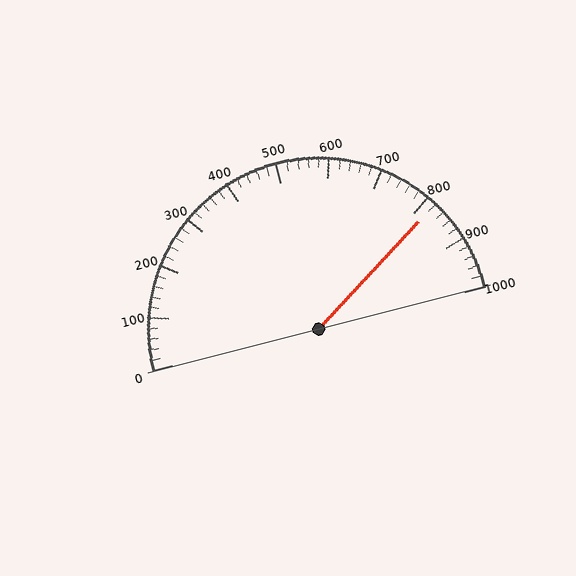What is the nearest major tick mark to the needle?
The nearest major tick mark is 800.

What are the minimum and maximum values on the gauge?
The gauge ranges from 0 to 1000.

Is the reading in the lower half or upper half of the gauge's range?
The reading is in the upper half of the range (0 to 1000).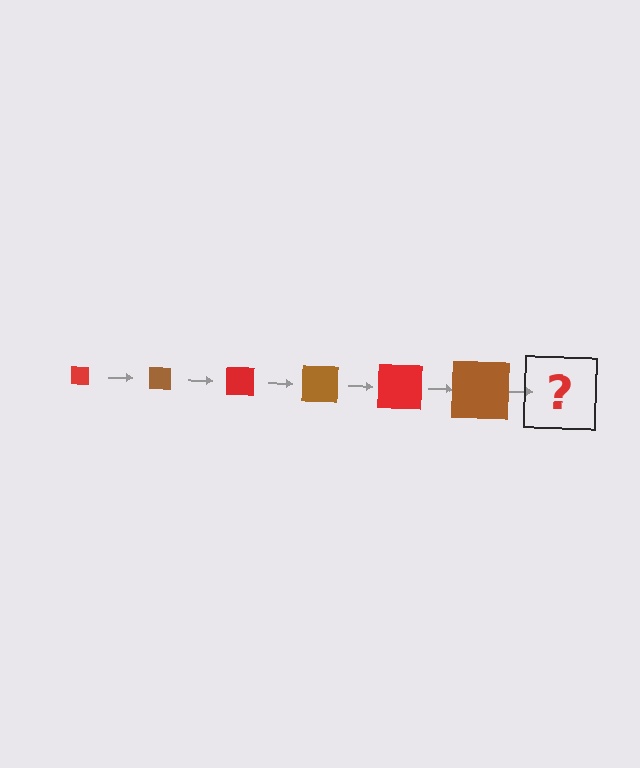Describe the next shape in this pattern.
It should be a red square, larger than the previous one.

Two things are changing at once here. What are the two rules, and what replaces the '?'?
The two rules are that the square grows larger each step and the color cycles through red and brown. The '?' should be a red square, larger than the previous one.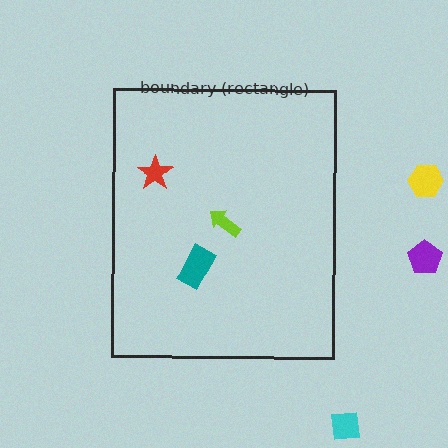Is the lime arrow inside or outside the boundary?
Inside.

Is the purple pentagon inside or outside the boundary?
Outside.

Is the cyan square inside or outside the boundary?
Outside.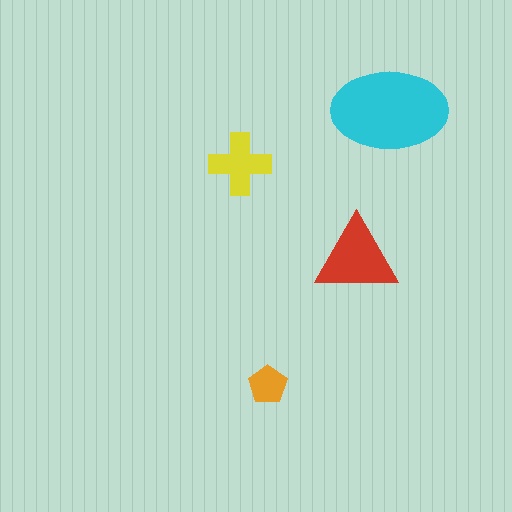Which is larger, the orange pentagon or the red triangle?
The red triangle.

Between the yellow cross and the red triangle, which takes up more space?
The red triangle.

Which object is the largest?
The cyan ellipse.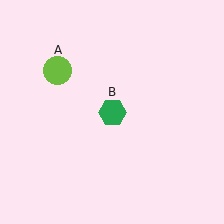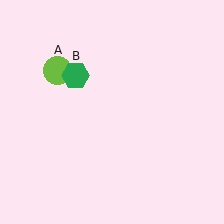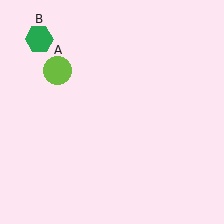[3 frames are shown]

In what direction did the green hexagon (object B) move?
The green hexagon (object B) moved up and to the left.